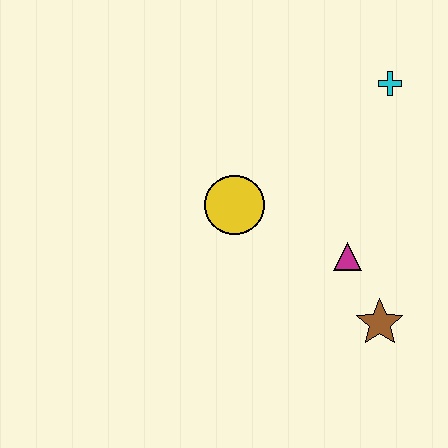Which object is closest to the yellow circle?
The magenta triangle is closest to the yellow circle.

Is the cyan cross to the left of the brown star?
No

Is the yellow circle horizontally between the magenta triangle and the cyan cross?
No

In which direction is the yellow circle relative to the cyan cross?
The yellow circle is to the left of the cyan cross.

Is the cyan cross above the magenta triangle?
Yes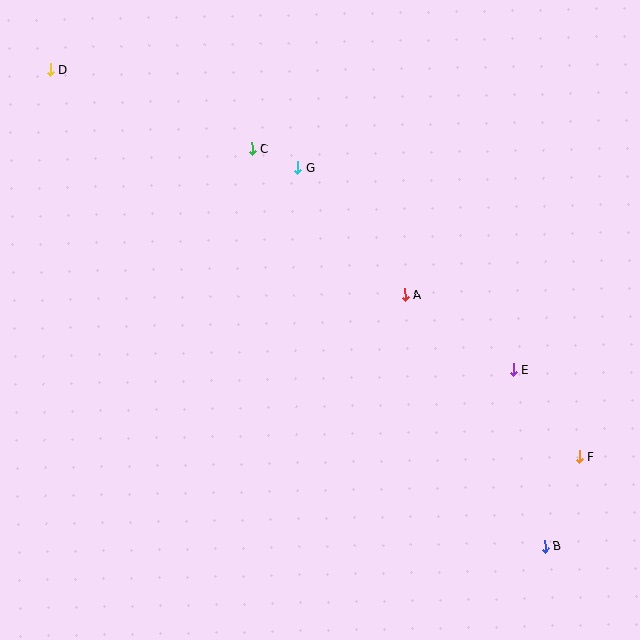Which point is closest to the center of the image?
Point A at (405, 295) is closest to the center.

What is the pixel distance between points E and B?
The distance between E and B is 179 pixels.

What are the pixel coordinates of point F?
Point F is at (579, 456).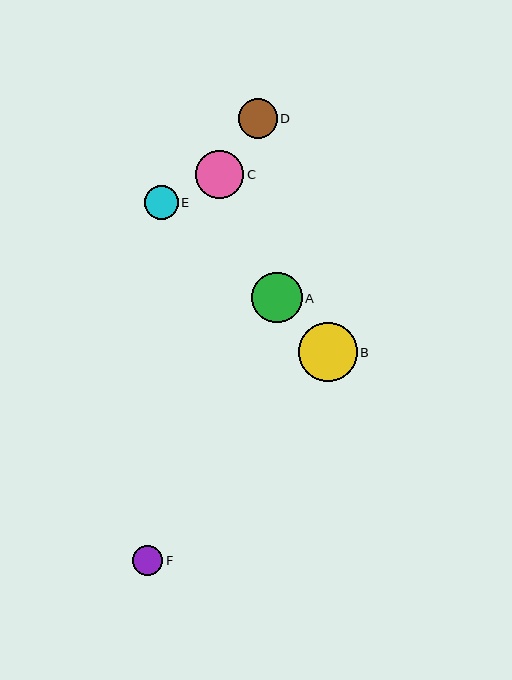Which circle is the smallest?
Circle F is the smallest with a size of approximately 30 pixels.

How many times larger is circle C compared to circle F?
Circle C is approximately 1.6 times the size of circle F.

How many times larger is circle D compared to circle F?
Circle D is approximately 1.3 times the size of circle F.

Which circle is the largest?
Circle B is the largest with a size of approximately 59 pixels.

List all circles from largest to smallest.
From largest to smallest: B, A, C, D, E, F.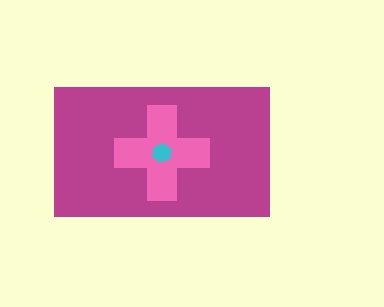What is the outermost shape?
The magenta rectangle.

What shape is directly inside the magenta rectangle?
The pink cross.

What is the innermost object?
The cyan hexagon.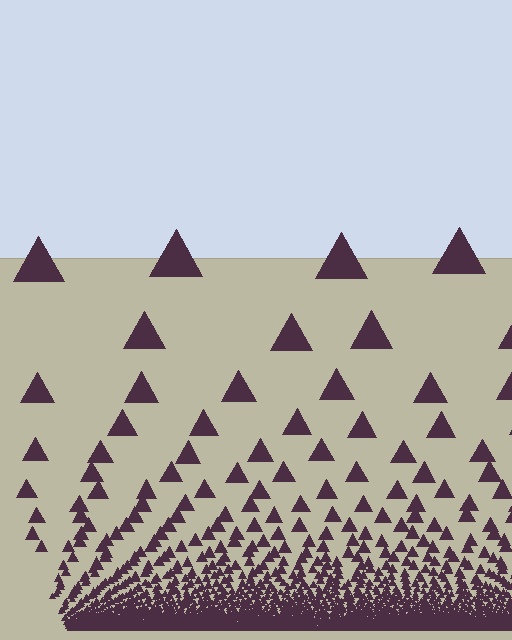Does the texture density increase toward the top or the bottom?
Density increases toward the bottom.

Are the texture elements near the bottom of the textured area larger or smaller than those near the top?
Smaller. The gradient is inverted — elements near the bottom are smaller and denser.